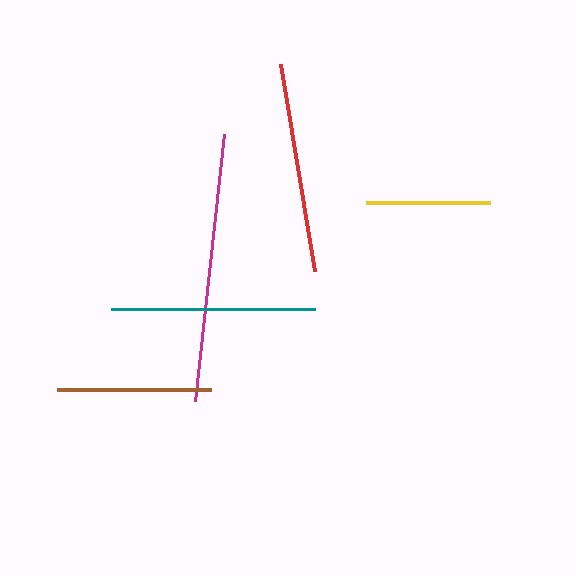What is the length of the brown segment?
The brown segment is approximately 154 pixels long.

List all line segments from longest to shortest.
From longest to shortest: magenta, red, teal, brown, yellow.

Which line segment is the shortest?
The yellow line is the shortest at approximately 124 pixels.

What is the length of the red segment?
The red segment is approximately 210 pixels long.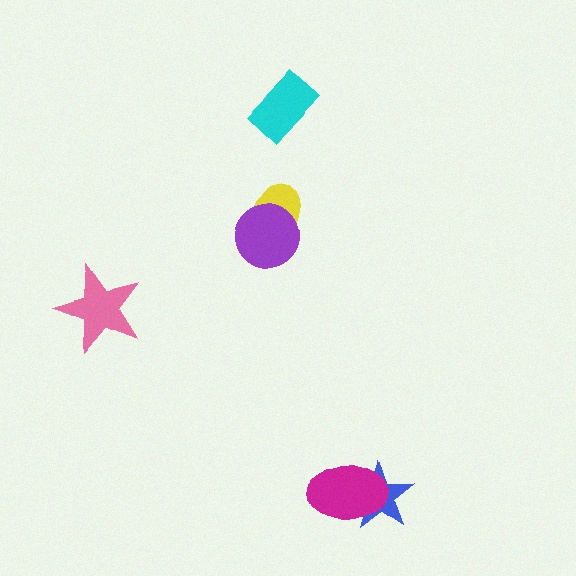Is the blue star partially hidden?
Yes, it is partially covered by another shape.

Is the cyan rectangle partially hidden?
No, no other shape covers it.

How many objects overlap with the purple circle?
1 object overlaps with the purple circle.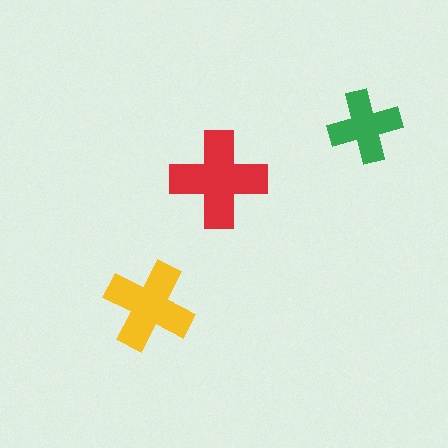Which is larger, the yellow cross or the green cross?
The yellow one.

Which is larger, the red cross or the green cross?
The red one.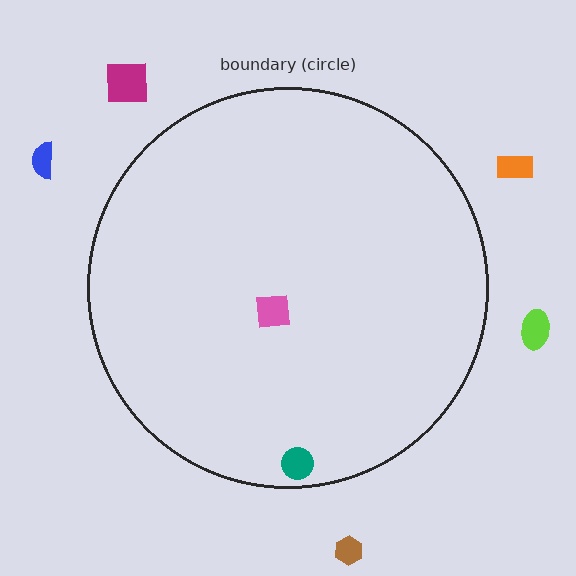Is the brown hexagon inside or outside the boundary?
Outside.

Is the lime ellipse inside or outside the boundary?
Outside.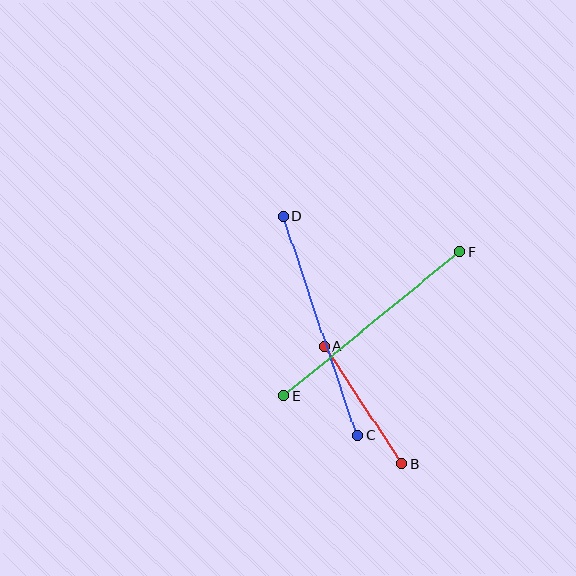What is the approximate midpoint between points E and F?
The midpoint is at approximately (372, 324) pixels.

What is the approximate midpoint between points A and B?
The midpoint is at approximately (363, 405) pixels.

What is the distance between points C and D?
The distance is approximately 231 pixels.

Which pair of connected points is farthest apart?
Points C and D are farthest apart.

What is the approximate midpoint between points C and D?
The midpoint is at approximately (320, 326) pixels.